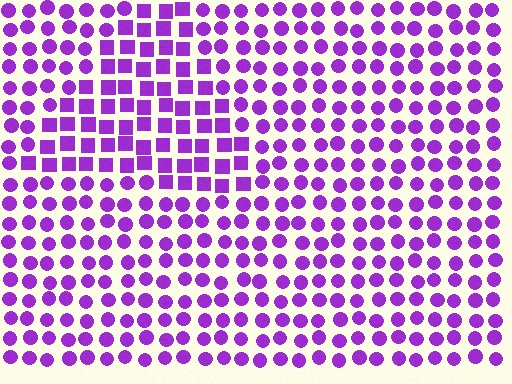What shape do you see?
I see a triangle.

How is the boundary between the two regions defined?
The boundary is defined by a change in element shape: squares inside vs. circles outside. All elements share the same color and spacing.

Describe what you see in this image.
The image is filled with small purple elements arranged in a uniform grid. A triangle-shaped region contains squares, while the surrounding area contains circles. The boundary is defined purely by the change in element shape.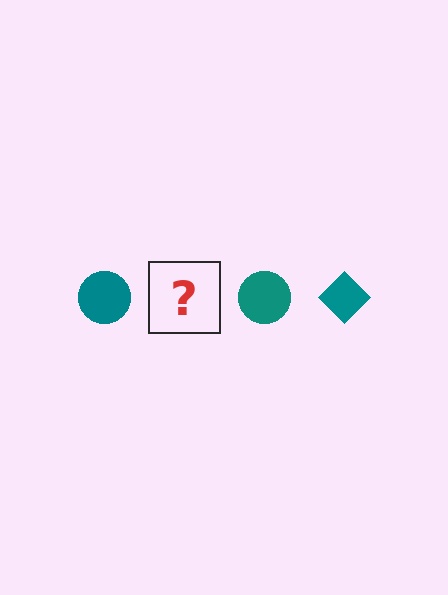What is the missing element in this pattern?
The missing element is a teal diamond.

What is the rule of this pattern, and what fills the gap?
The rule is that the pattern cycles through circle, diamond shapes in teal. The gap should be filled with a teal diamond.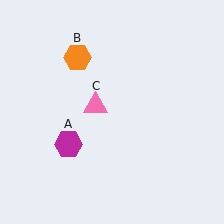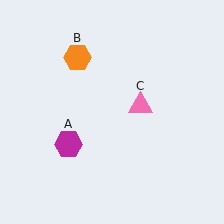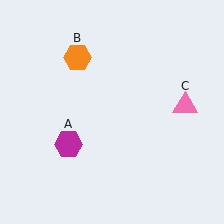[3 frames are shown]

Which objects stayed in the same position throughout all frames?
Magenta hexagon (object A) and orange hexagon (object B) remained stationary.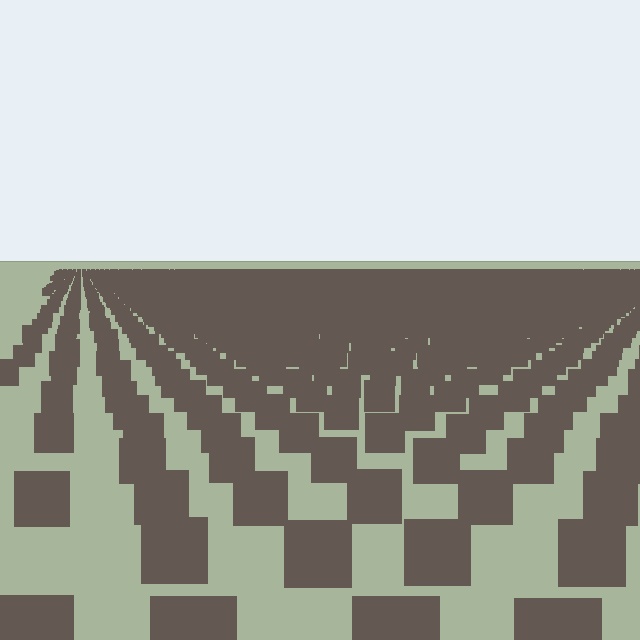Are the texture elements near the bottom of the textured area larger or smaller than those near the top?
Larger. Near the bottom, elements are closer to the viewer and appear at a bigger on-screen size.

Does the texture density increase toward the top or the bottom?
Density increases toward the top.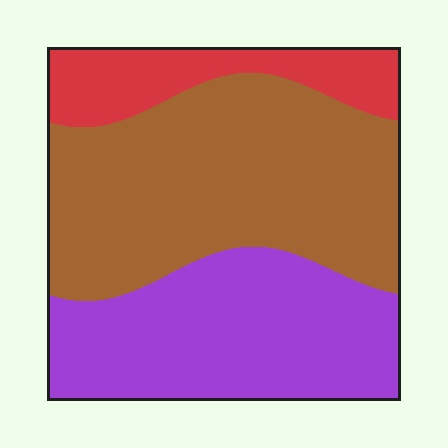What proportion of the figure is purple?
Purple takes up about three eighths (3/8) of the figure.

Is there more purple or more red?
Purple.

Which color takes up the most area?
Brown, at roughly 50%.